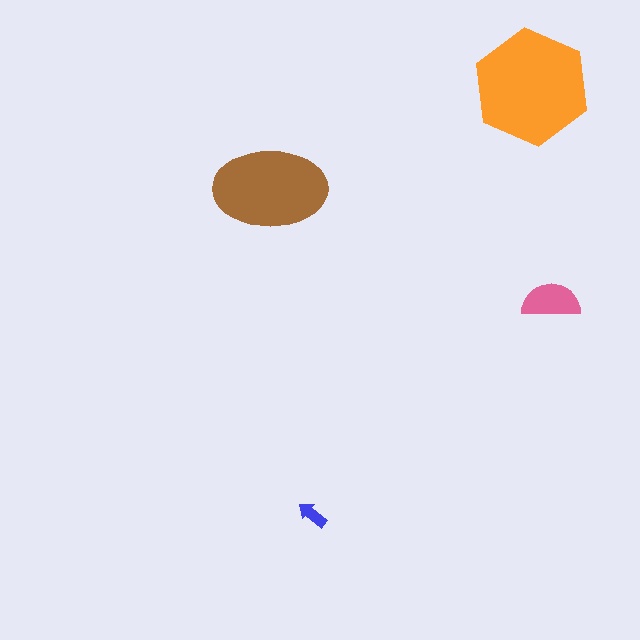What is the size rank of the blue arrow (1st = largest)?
4th.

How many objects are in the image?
There are 4 objects in the image.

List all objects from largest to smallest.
The orange hexagon, the brown ellipse, the pink semicircle, the blue arrow.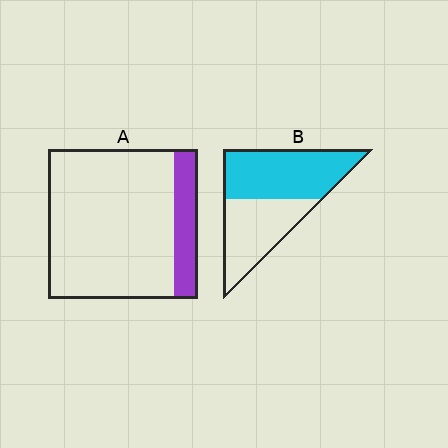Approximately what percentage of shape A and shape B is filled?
A is approximately 15% and B is approximately 55%.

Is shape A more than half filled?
No.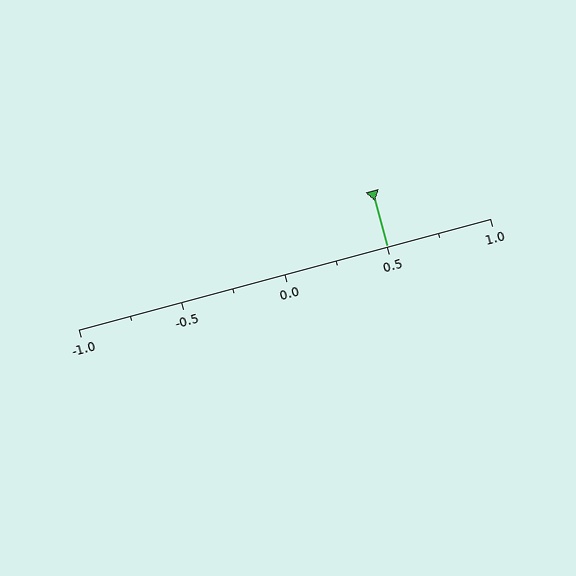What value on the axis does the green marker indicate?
The marker indicates approximately 0.5.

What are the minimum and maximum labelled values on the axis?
The axis runs from -1.0 to 1.0.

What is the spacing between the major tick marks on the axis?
The major ticks are spaced 0.5 apart.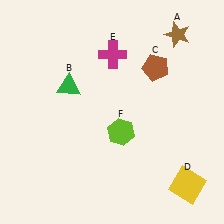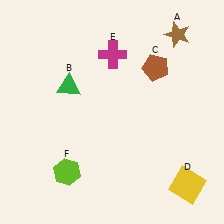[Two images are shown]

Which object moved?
The lime hexagon (F) moved left.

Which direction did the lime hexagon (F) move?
The lime hexagon (F) moved left.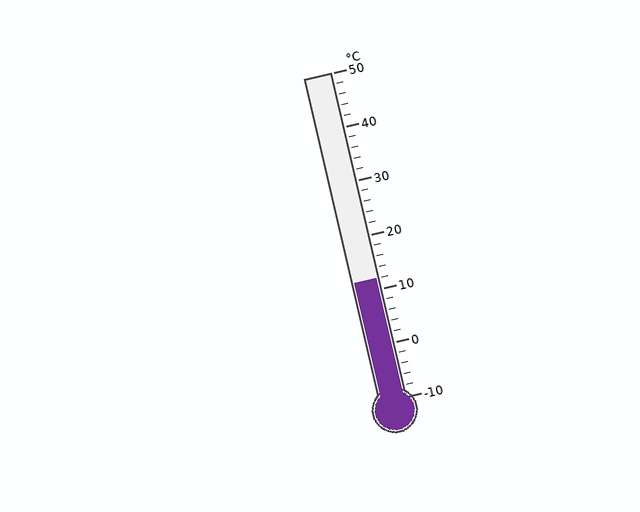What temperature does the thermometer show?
The thermometer shows approximately 12°C.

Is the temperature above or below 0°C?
The temperature is above 0°C.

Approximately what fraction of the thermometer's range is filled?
The thermometer is filled to approximately 35% of its range.